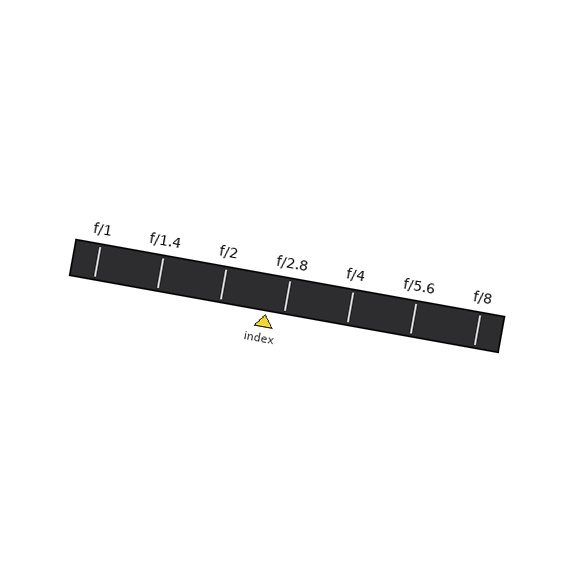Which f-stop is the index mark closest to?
The index mark is closest to f/2.8.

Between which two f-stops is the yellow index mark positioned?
The index mark is between f/2 and f/2.8.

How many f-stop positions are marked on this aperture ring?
There are 7 f-stop positions marked.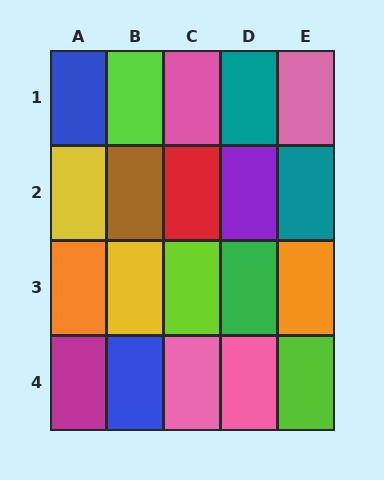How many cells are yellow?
2 cells are yellow.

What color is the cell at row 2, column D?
Purple.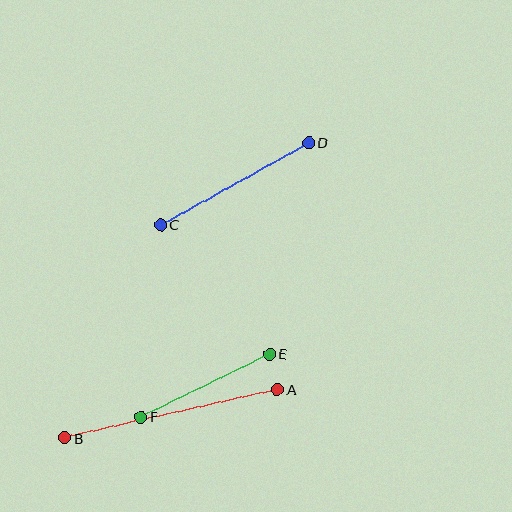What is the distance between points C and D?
The distance is approximately 169 pixels.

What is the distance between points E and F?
The distance is approximately 143 pixels.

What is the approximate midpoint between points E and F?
The midpoint is at approximately (205, 386) pixels.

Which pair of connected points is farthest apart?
Points A and B are farthest apart.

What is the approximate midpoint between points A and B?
The midpoint is at approximately (171, 414) pixels.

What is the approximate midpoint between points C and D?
The midpoint is at approximately (235, 184) pixels.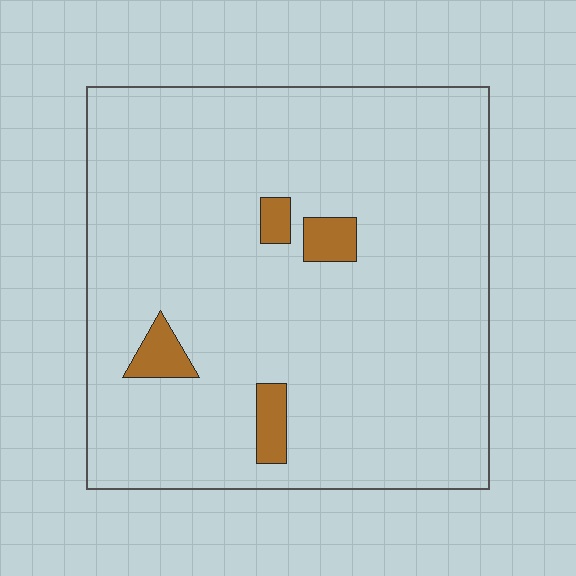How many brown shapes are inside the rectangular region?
4.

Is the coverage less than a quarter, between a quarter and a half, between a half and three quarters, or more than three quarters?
Less than a quarter.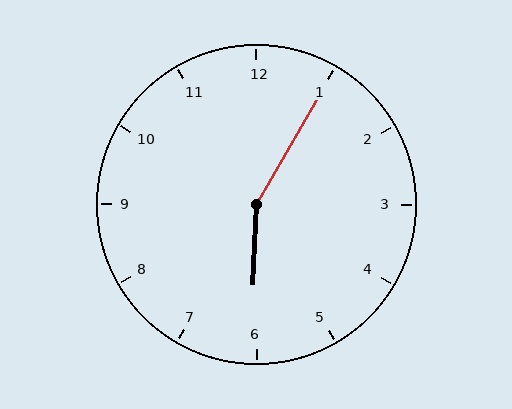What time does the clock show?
6:05.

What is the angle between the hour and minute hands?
Approximately 152 degrees.